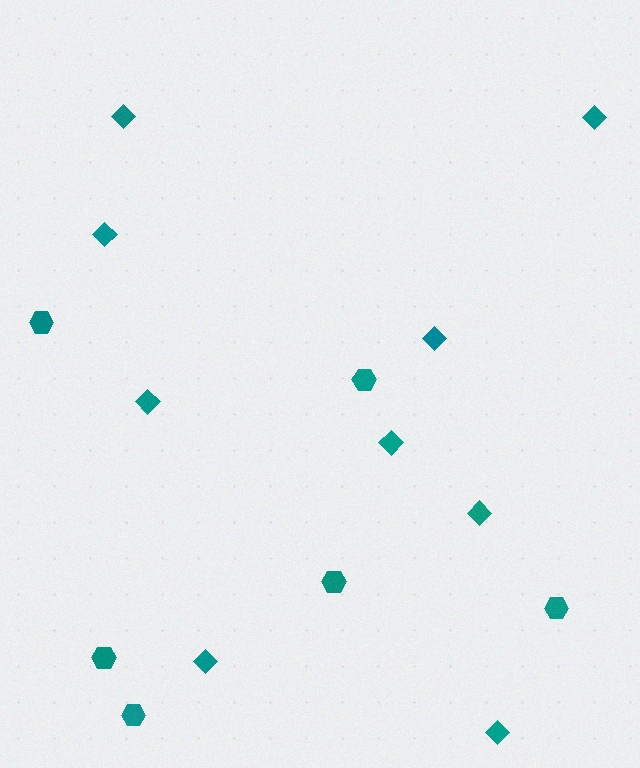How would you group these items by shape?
There are 2 groups: one group of diamonds (9) and one group of hexagons (6).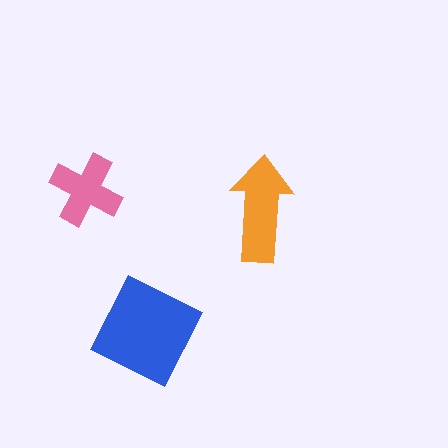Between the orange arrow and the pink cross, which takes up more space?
The orange arrow.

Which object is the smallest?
The pink cross.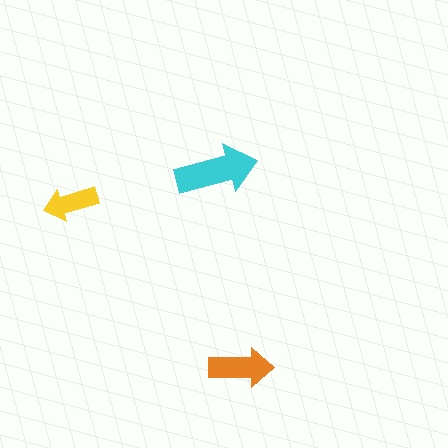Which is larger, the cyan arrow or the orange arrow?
The cyan one.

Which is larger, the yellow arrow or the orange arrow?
The orange one.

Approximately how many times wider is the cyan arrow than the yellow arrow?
About 1.5 times wider.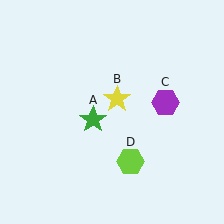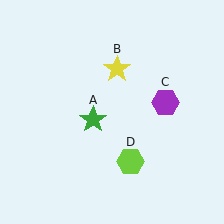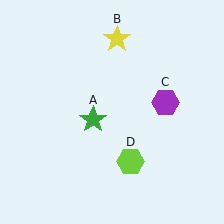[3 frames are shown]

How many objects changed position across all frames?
1 object changed position: yellow star (object B).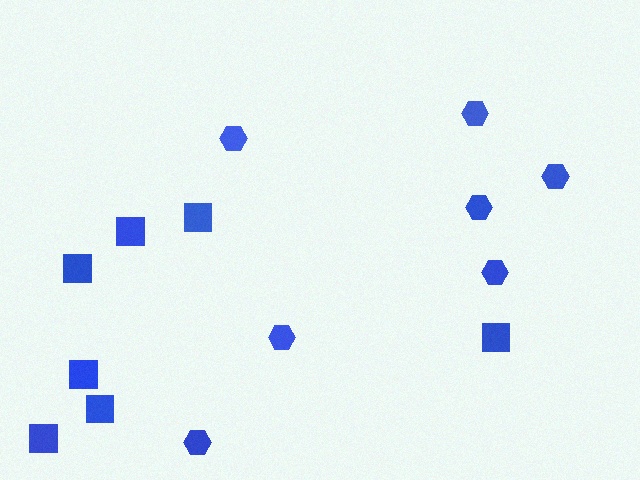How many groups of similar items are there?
There are 2 groups: one group of hexagons (7) and one group of squares (7).